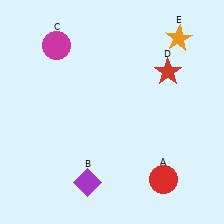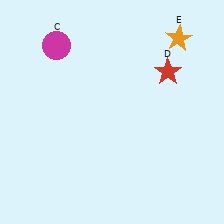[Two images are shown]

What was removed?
The red circle (A), the purple diamond (B) were removed in Image 2.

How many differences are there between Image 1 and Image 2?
There are 2 differences between the two images.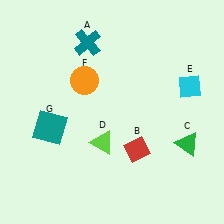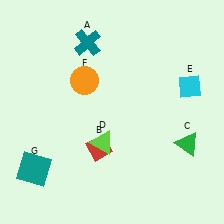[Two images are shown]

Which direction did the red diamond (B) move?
The red diamond (B) moved left.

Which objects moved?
The objects that moved are: the red diamond (B), the teal square (G).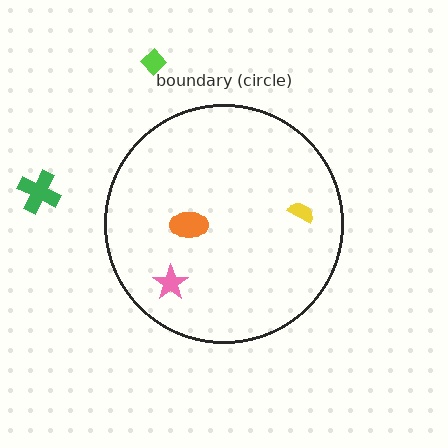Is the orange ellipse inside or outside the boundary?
Inside.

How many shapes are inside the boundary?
3 inside, 2 outside.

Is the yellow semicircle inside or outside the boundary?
Inside.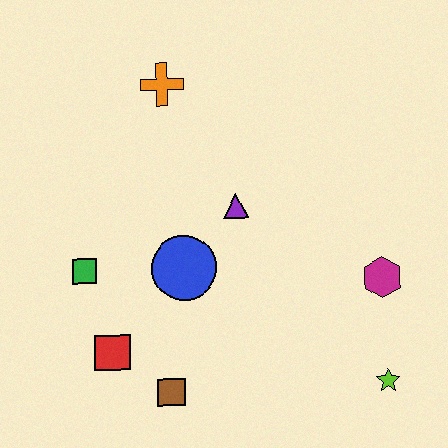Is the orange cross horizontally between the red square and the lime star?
Yes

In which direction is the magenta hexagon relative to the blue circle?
The magenta hexagon is to the right of the blue circle.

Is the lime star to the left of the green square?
No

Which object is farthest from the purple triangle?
The lime star is farthest from the purple triangle.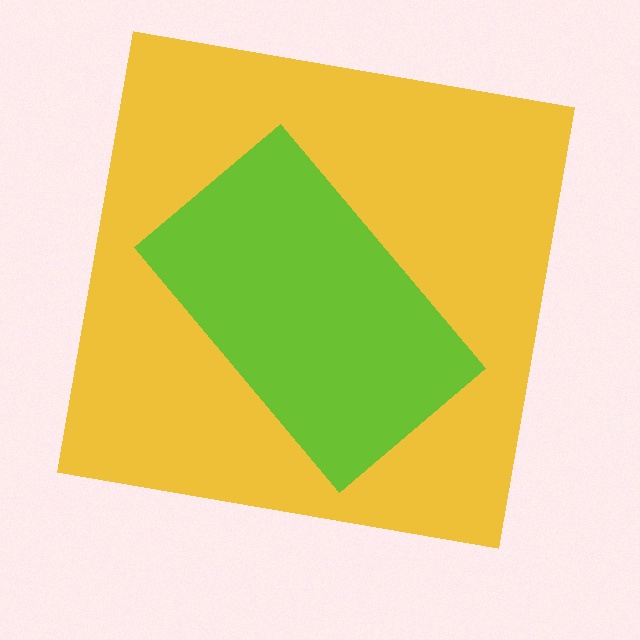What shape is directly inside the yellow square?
The lime rectangle.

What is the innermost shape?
The lime rectangle.